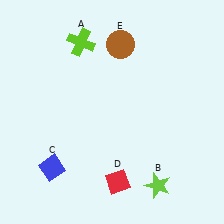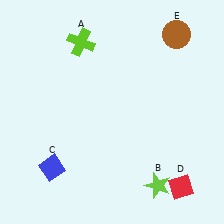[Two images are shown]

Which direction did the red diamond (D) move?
The red diamond (D) moved right.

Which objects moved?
The objects that moved are: the red diamond (D), the brown circle (E).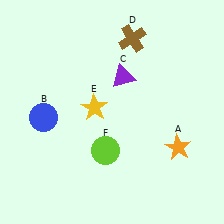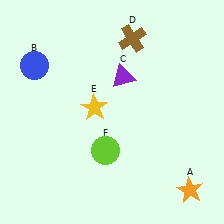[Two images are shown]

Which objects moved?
The objects that moved are: the orange star (A), the blue circle (B).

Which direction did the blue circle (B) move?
The blue circle (B) moved up.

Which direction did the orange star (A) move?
The orange star (A) moved down.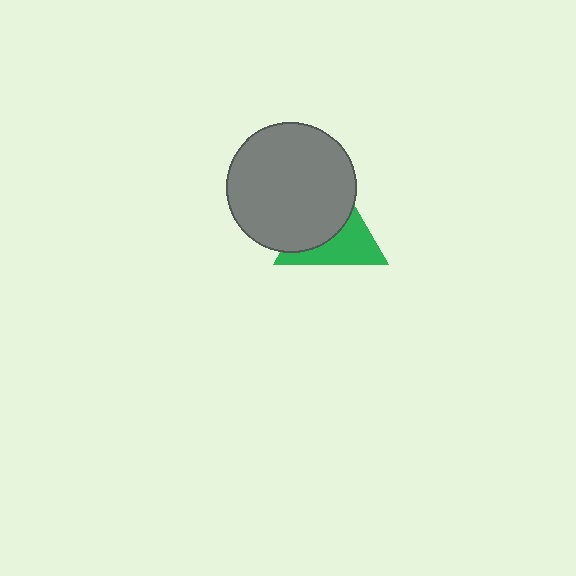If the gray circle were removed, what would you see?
You would see the complete green triangle.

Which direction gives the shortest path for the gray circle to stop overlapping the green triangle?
Moving toward the upper-left gives the shortest separation.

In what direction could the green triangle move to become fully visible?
The green triangle could move toward the lower-right. That would shift it out from behind the gray circle entirely.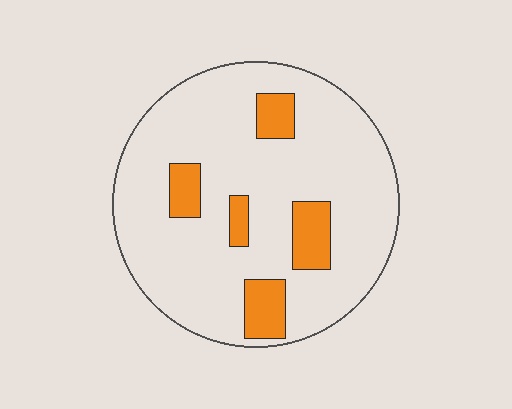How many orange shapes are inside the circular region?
5.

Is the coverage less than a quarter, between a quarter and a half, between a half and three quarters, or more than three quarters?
Less than a quarter.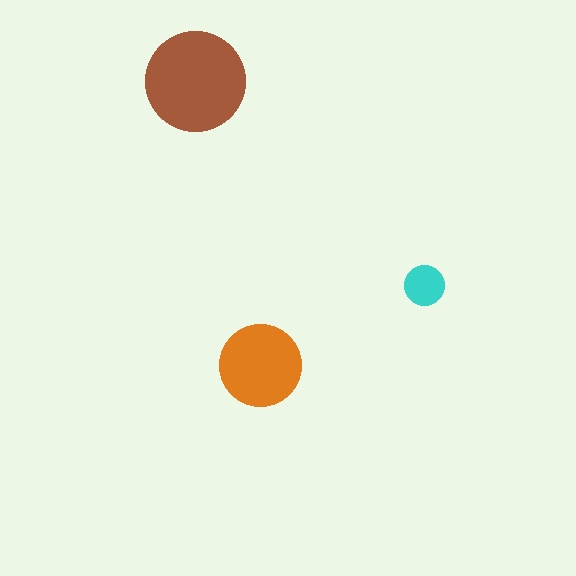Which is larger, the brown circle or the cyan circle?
The brown one.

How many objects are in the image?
There are 3 objects in the image.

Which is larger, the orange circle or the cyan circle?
The orange one.